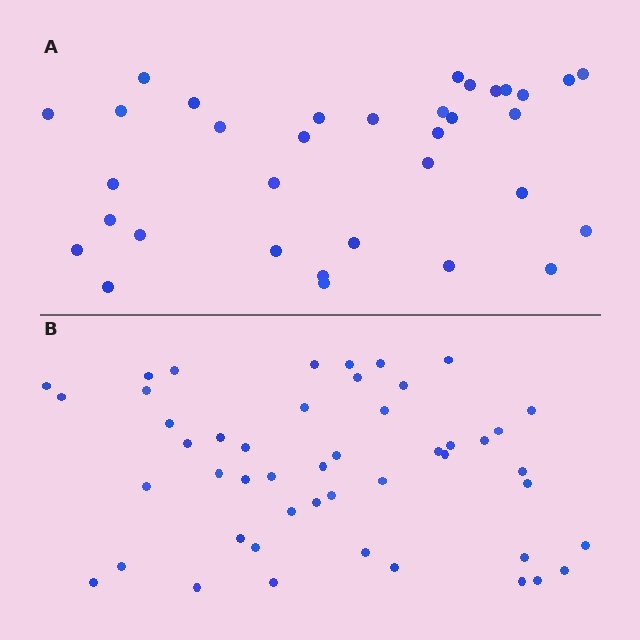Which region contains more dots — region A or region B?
Region B (the bottom region) has more dots.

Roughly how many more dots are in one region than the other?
Region B has approximately 15 more dots than region A.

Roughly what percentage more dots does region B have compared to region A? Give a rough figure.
About 40% more.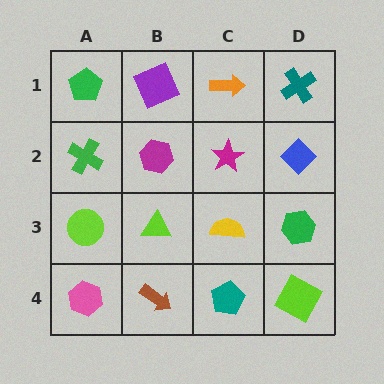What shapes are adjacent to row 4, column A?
A lime circle (row 3, column A), a brown arrow (row 4, column B).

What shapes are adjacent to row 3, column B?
A magenta hexagon (row 2, column B), a brown arrow (row 4, column B), a lime circle (row 3, column A), a yellow semicircle (row 3, column C).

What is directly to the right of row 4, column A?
A brown arrow.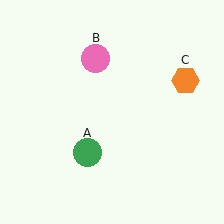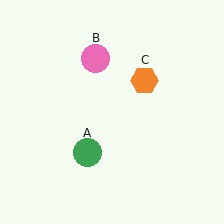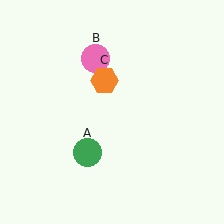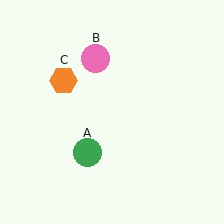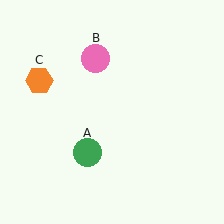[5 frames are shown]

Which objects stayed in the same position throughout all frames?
Green circle (object A) and pink circle (object B) remained stationary.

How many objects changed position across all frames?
1 object changed position: orange hexagon (object C).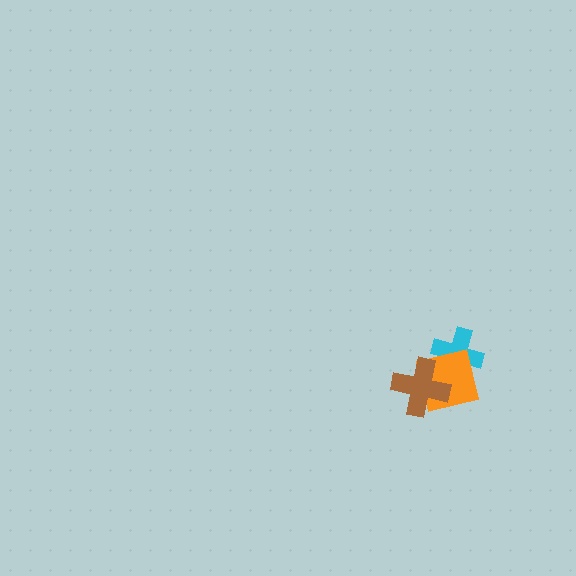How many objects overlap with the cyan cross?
2 objects overlap with the cyan cross.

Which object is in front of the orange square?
The brown cross is in front of the orange square.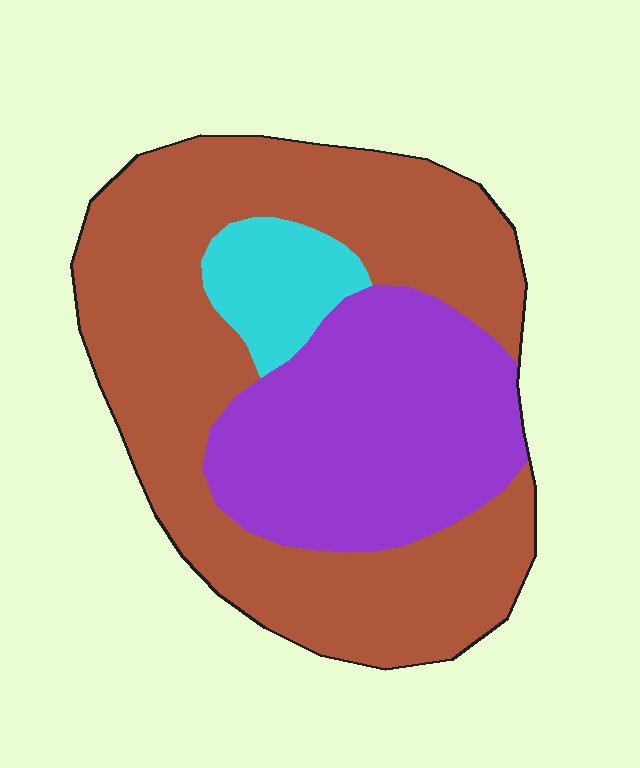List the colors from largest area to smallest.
From largest to smallest: brown, purple, cyan.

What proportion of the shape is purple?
Purple covers around 30% of the shape.